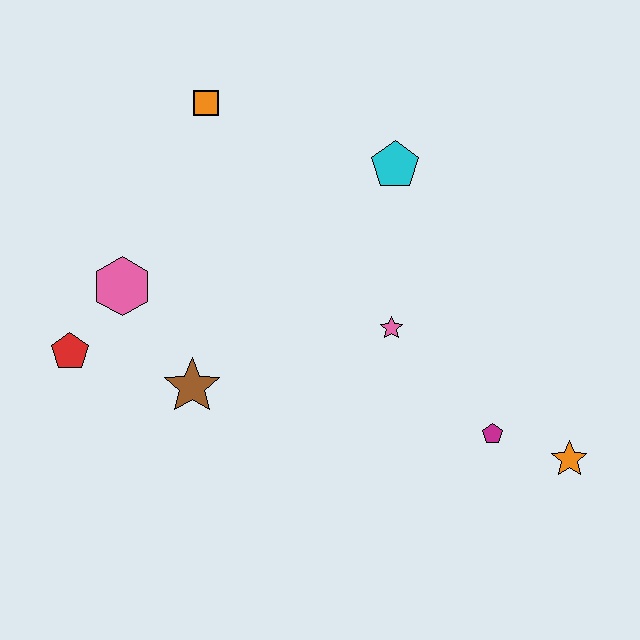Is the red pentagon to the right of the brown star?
No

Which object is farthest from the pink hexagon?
The orange star is farthest from the pink hexagon.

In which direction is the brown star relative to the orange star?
The brown star is to the left of the orange star.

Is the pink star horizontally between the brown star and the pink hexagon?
No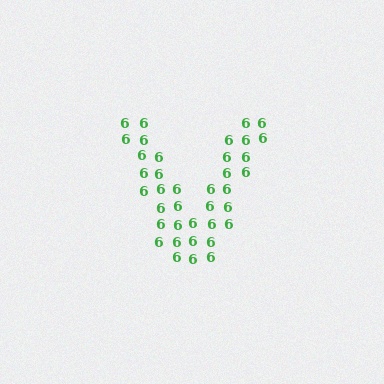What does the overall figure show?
The overall figure shows the letter V.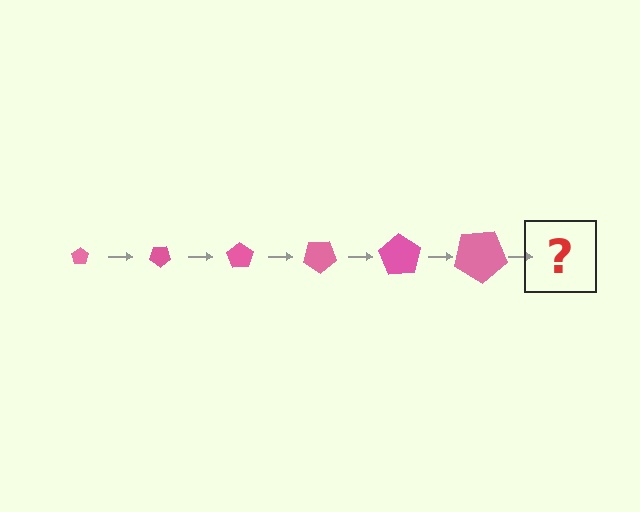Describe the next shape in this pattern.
It should be a pentagon, larger than the previous one and rotated 210 degrees from the start.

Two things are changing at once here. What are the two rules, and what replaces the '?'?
The two rules are that the pentagon grows larger each step and it rotates 35 degrees each step. The '?' should be a pentagon, larger than the previous one and rotated 210 degrees from the start.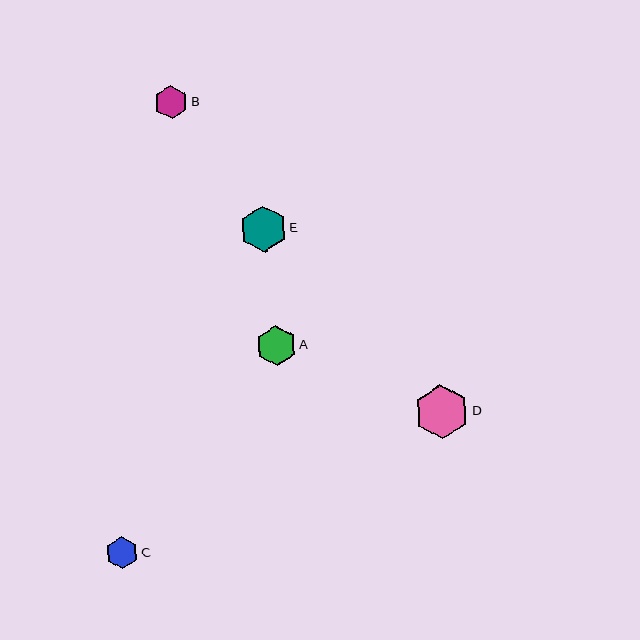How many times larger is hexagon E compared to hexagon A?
Hexagon E is approximately 1.2 times the size of hexagon A.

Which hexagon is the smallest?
Hexagon C is the smallest with a size of approximately 32 pixels.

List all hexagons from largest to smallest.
From largest to smallest: D, E, A, B, C.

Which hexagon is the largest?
Hexagon D is the largest with a size of approximately 54 pixels.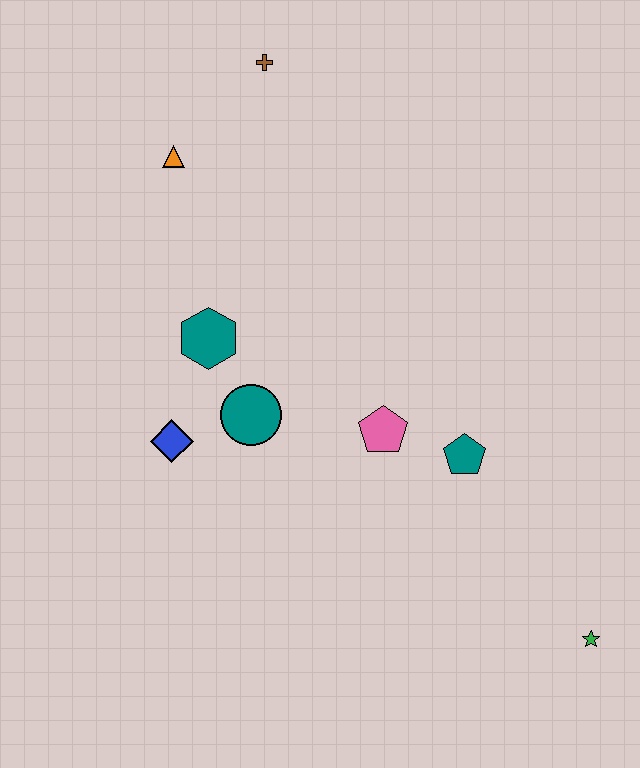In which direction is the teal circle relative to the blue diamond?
The teal circle is to the right of the blue diamond.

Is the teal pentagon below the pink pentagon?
Yes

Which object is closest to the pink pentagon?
The teal pentagon is closest to the pink pentagon.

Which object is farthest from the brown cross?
The green star is farthest from the brown cross.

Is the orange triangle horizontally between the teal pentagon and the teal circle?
No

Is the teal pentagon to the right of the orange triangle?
Yes